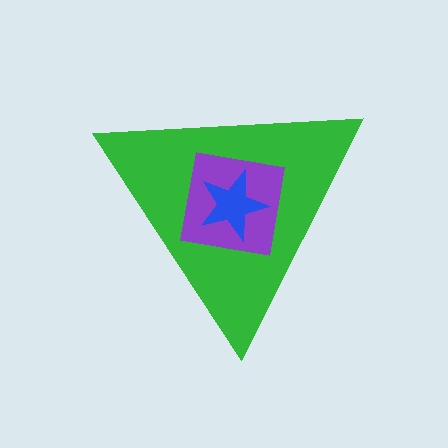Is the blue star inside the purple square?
Yes.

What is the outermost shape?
The green triangle.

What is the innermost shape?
The blue star.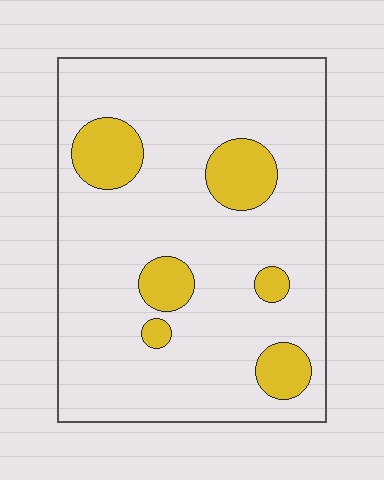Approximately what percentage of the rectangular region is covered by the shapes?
Approximately 15%.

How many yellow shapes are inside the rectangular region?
6.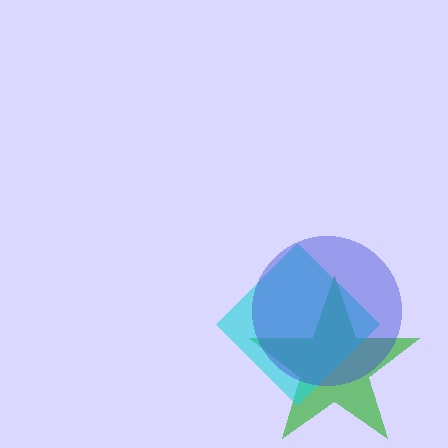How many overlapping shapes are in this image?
There are 3 overlapping shapes in the image.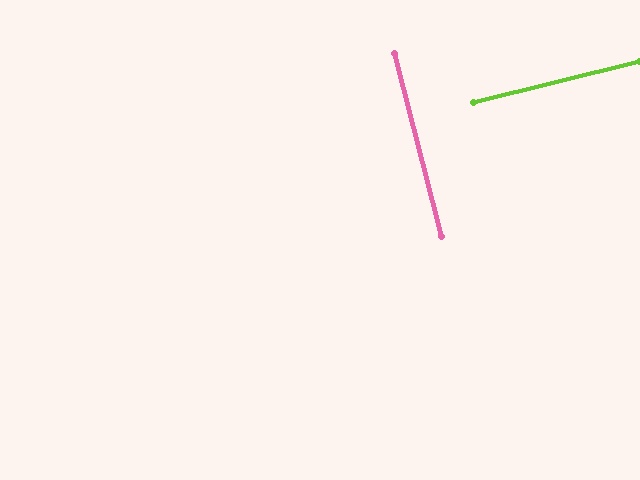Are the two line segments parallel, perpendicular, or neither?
Perpendicular — they meet at approximately 89°.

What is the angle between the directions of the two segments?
Approximately 89 degrees.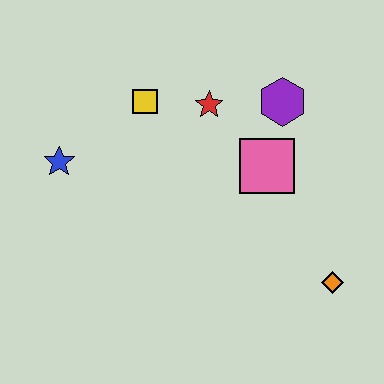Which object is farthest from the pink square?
The blue star is farthest from the pink square.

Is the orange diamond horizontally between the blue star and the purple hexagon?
No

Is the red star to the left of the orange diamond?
Yes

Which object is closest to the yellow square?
The red star is closest to the yellow square.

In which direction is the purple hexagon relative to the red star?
The purple hexagon is to the right of the red star.